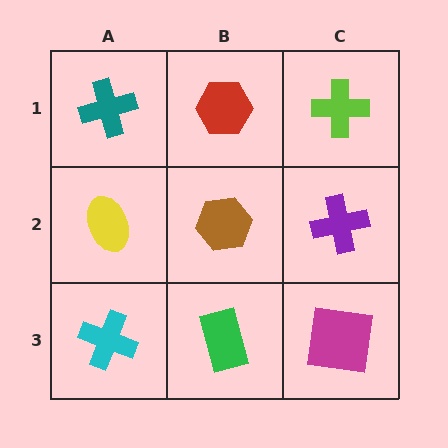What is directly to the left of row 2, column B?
A yellow ellipse.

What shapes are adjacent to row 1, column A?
A yellow ellipse (row 2, column A), a red hexagon (row 1, column B).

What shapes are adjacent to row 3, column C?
A purple cross (row 2, column C), a green rectangle (row 3, column B).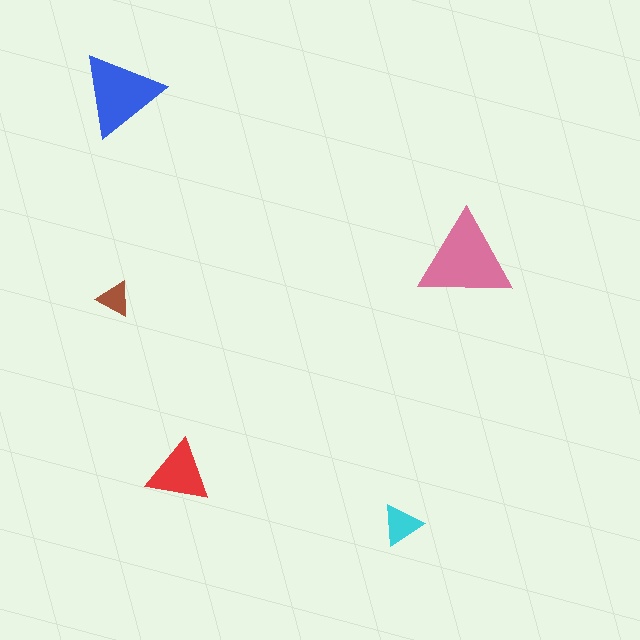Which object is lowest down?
The cyan triangle is bottommost.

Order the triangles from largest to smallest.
the pink one, the blue one, the red one, the cyan one, the brown one.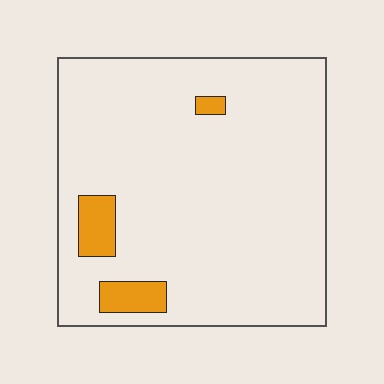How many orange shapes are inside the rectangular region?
3.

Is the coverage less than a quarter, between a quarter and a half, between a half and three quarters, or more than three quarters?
Less than a quarter.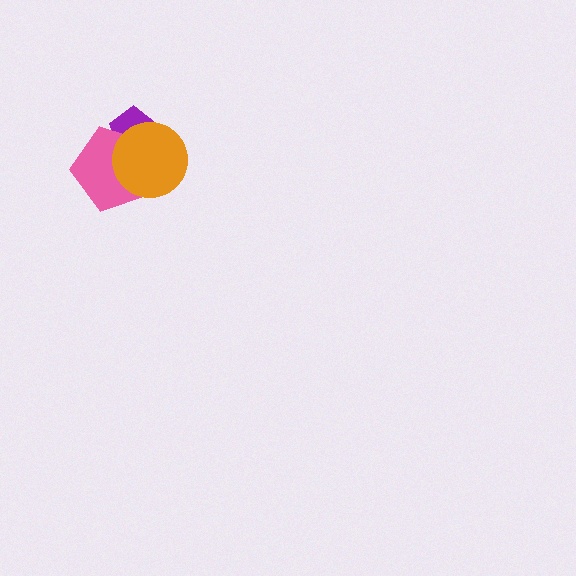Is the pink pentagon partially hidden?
Yes, it is partially covered by another shape.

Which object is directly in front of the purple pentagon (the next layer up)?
The pink pentagon is directly in front of the purple pentagon.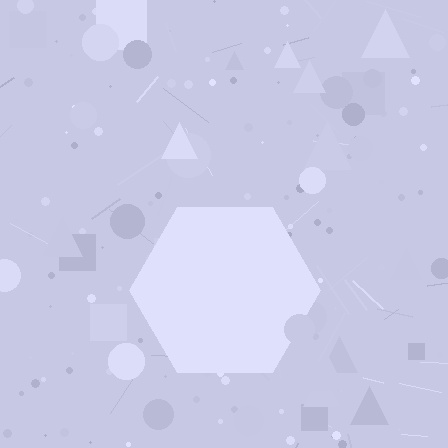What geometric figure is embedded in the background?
A hexagon is embedded in the background.